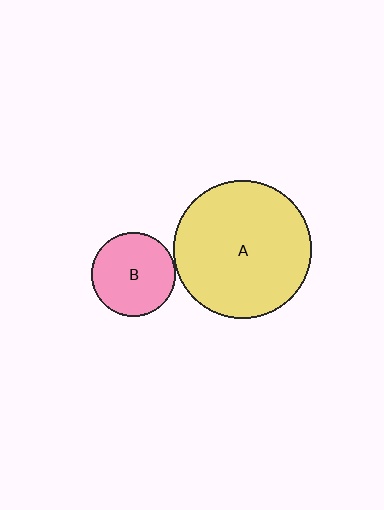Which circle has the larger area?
Circle A (yellow).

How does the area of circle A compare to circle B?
Approximately 2.8 times.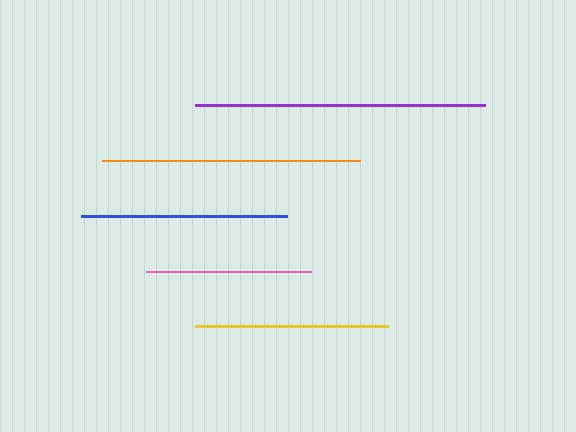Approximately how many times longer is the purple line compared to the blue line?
The purple line is approximately 1.4 times the length of the blue line.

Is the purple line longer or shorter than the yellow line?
The purple line is longer than the yellow line.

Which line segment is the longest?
The purple line is the longest at approximately 290 pixels.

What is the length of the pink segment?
The pink segment is approximately 164 pixels long.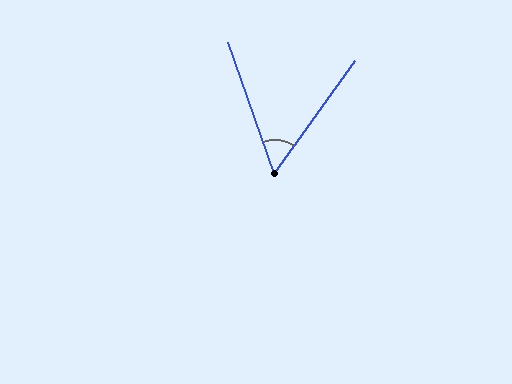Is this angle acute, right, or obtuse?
It is acute.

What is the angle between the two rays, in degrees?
Approximately 55 degrees.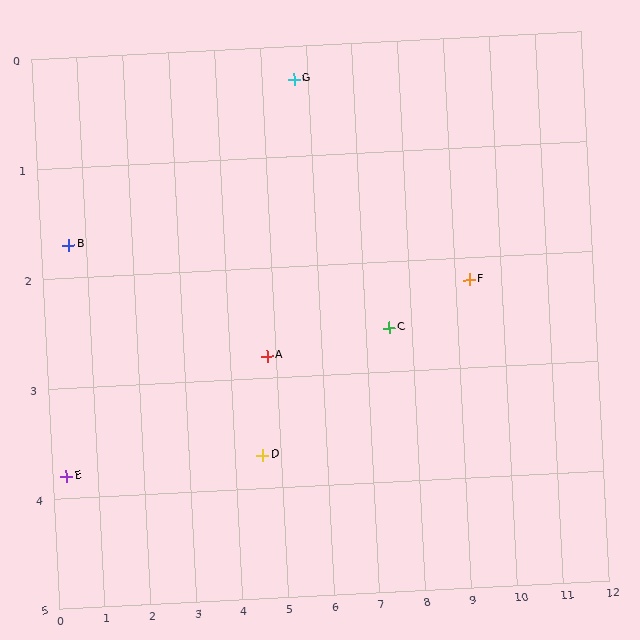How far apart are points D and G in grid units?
Points D and G are about 3.6 grid units apart.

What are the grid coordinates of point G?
Point G is at approximately (5.7, 0.3).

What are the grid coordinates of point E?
Point E is at approximately (0.3, 3.8).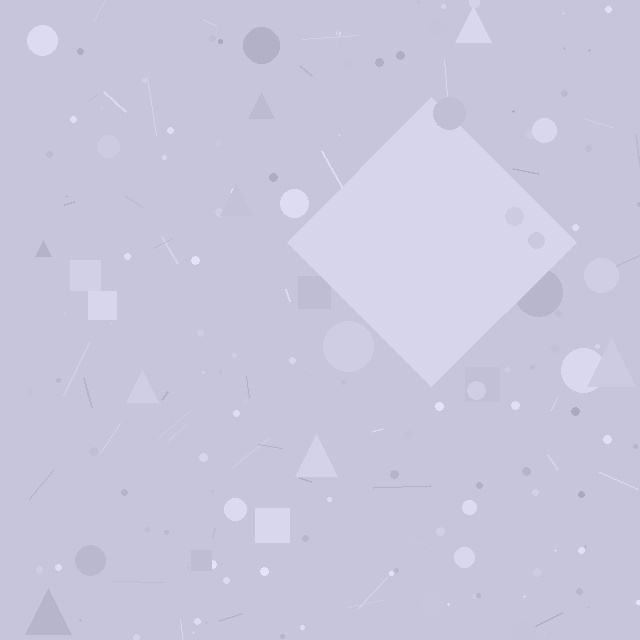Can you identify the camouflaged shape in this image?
The camouflaged shape is a diamond.